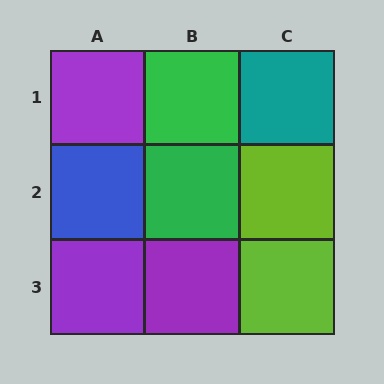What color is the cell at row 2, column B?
Green.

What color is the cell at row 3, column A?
Purple.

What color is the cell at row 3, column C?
Lime.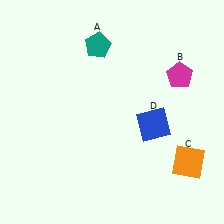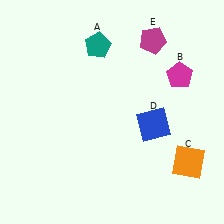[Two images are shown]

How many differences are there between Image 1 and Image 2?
There is 1 difference between the two images.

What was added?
A magenta pentagon (E) was added in Image 2.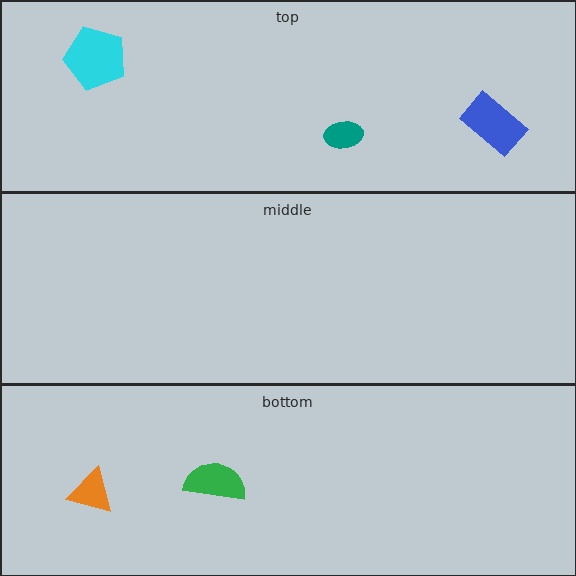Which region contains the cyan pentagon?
The top region.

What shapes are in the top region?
The cyan pentagon, the teal ellipse, the blue rectangle.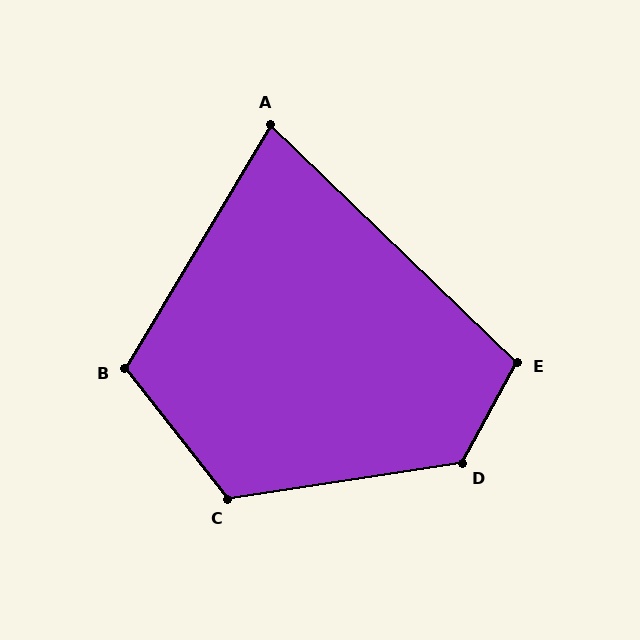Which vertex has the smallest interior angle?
A, at approximately 77 degrees.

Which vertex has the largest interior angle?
D, at approximately 127 degrees.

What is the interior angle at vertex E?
Approximately 105 degrees (obtuse).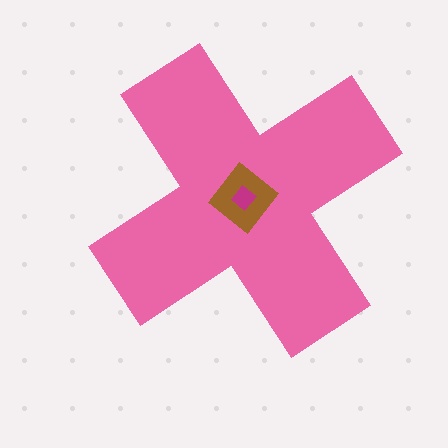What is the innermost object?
The magenta diamond.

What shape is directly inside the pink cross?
The brown diamond.